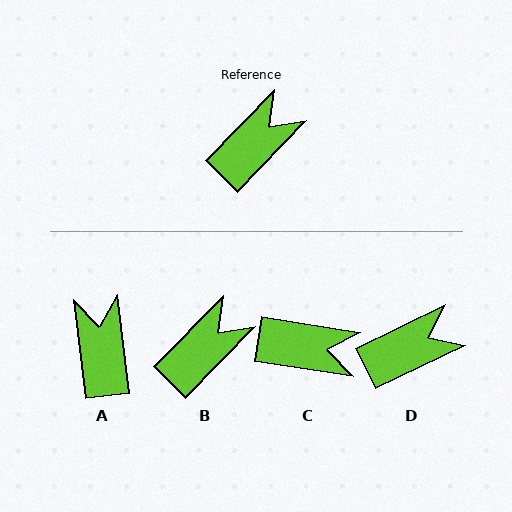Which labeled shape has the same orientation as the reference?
B.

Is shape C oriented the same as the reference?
No, it is off by about 55 degrees.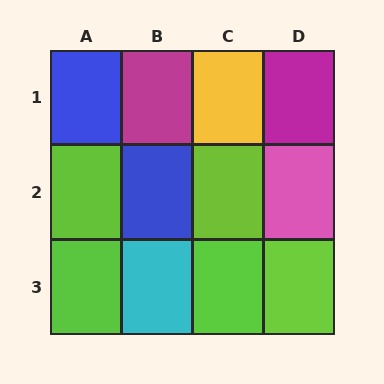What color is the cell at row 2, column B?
Blue.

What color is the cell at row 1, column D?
Magenta.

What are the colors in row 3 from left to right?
Lime, cyan, lime, lime.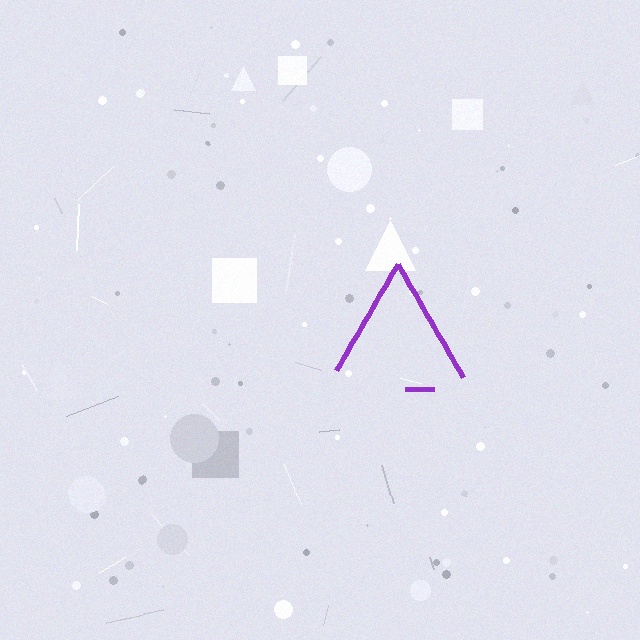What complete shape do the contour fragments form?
The contour fragments form a triangle.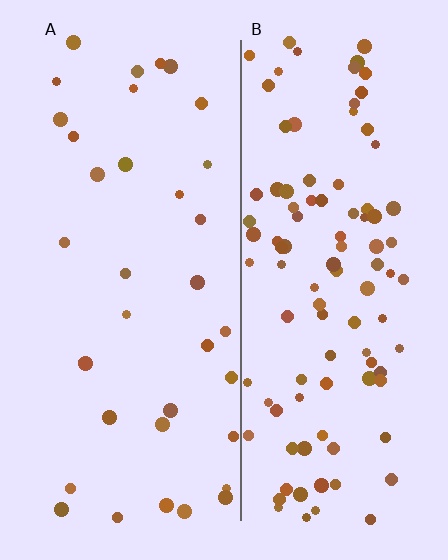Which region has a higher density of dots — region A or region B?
B (the right).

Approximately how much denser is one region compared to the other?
Approximately 2.9× — region B over region A.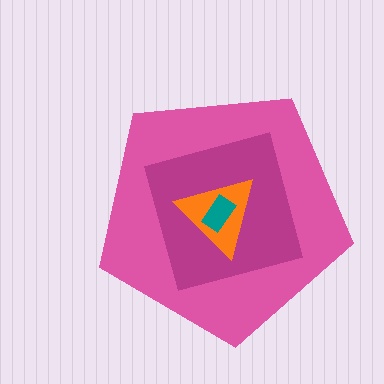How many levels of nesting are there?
4.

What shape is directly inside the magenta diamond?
The orange triangle.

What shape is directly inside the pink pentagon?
The magenta diamond.